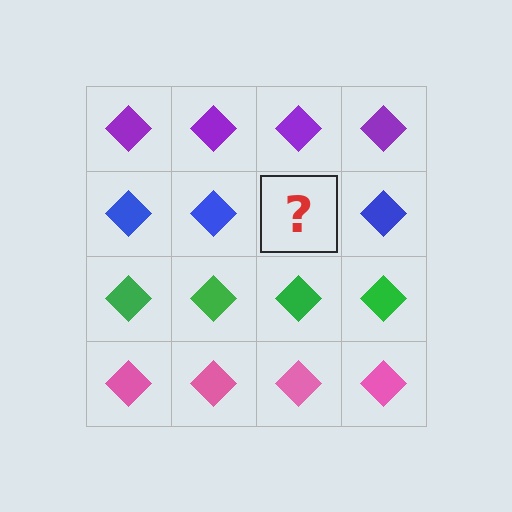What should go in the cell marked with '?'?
The missing cell should contain a blue diamond.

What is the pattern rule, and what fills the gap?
The rule is that each row has a consistent color. The gap should be filled with a blue diamond.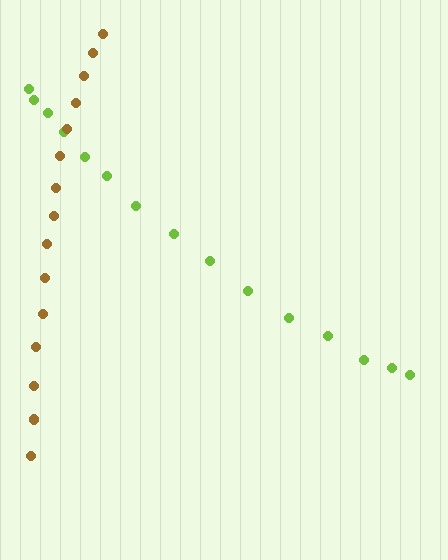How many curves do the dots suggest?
There are 2 distinct paths.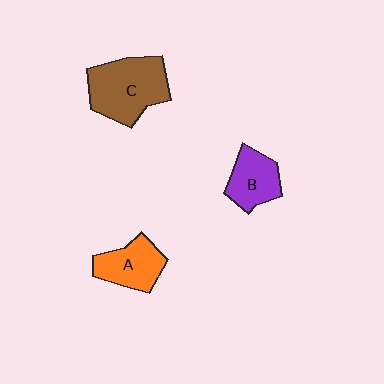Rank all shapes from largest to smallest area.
From largest to smallest: C (brown), A (orange), B (purple).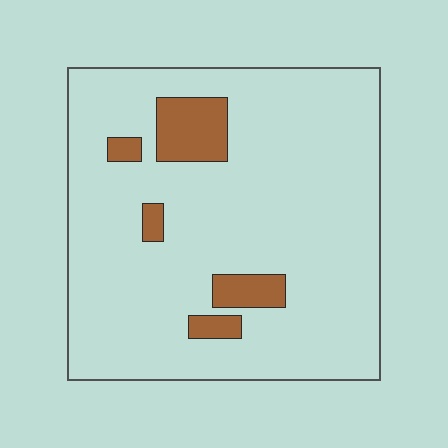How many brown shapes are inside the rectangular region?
5.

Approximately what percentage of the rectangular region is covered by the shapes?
Approximately 10%.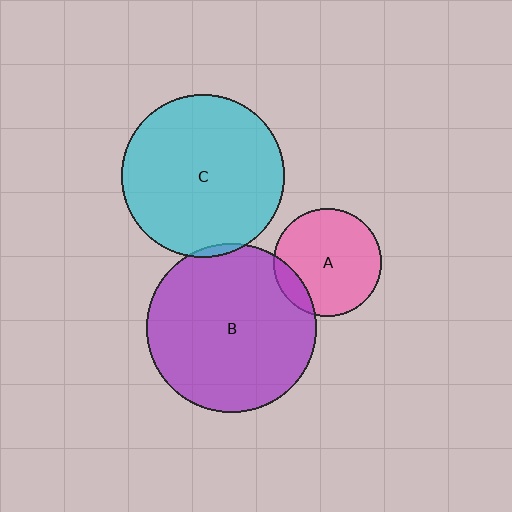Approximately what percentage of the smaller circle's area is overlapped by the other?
Approximately 5%.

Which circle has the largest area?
Circle B (purple).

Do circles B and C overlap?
Yes.